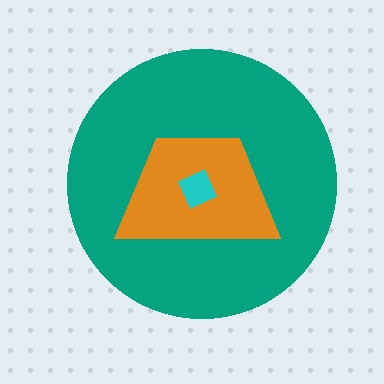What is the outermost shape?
The teal circle.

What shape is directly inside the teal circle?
The orange trapezoid.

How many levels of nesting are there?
3.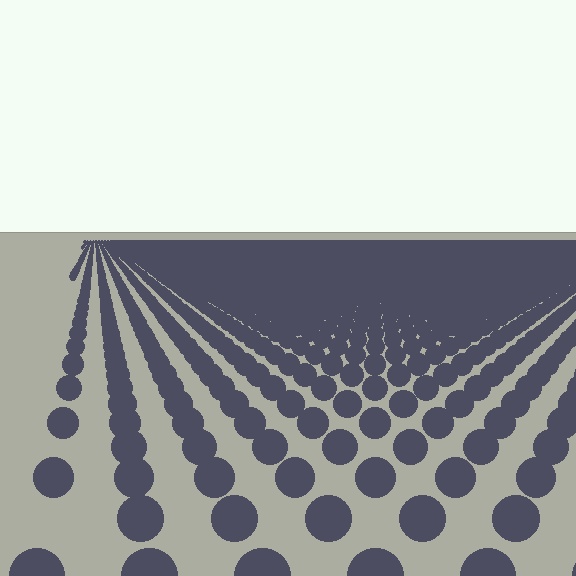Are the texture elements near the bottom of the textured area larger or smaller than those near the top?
Larger. Near the bottom, elements are closer to the viewer and appear at a bigger on-screen size.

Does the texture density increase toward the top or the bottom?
Density increases toward the top.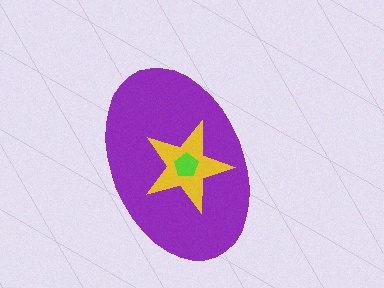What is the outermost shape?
The purple ellipse.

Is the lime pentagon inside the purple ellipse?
Yes.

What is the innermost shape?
The lime pentagon.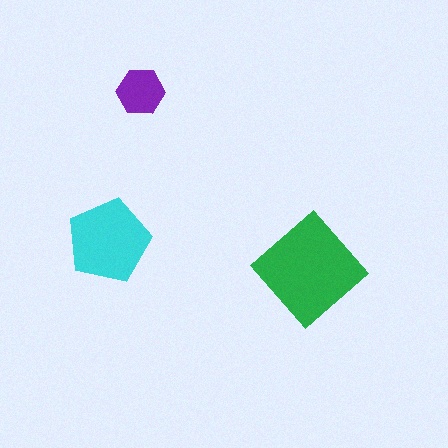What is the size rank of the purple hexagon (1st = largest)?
3rd.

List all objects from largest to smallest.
The green diamond, the cyan pentagon, the purple hexagon.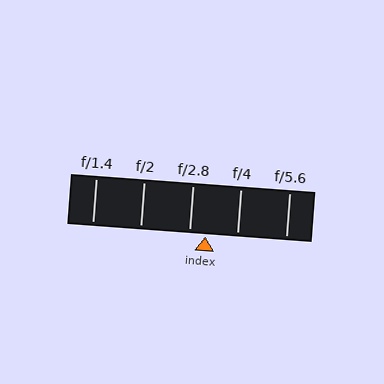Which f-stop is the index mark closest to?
The index mark is closest to f/2.8.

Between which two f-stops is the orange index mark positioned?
The index mark is between f/2.8 and f/4.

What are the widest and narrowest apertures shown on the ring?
The widest aperture shown is f/1.4 and the narrowest is f/5.6.